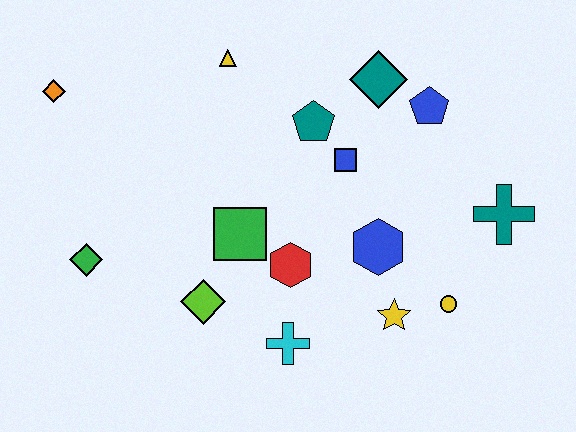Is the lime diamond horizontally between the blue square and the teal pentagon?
No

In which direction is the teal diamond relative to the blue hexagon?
The teal diamond is above the blue hexagon.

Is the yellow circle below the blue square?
Yes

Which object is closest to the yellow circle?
The yellow star is closest to the yellow circle.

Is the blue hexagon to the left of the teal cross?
Yes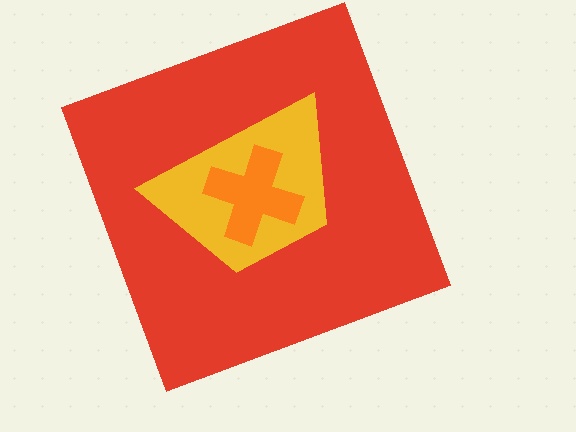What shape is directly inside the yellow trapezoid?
The orange cross.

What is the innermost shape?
The orange cross.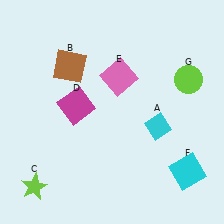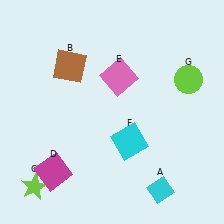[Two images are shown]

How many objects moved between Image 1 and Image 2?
3 objects moved between the two images.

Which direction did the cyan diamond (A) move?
The cyan diamond (A) moved down.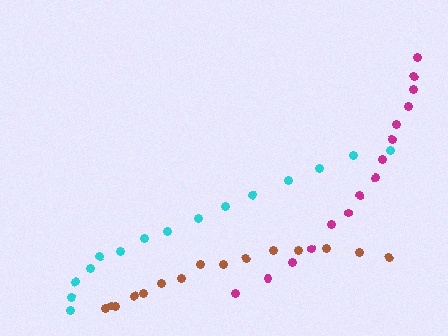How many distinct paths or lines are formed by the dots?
There are 3 distinct paths.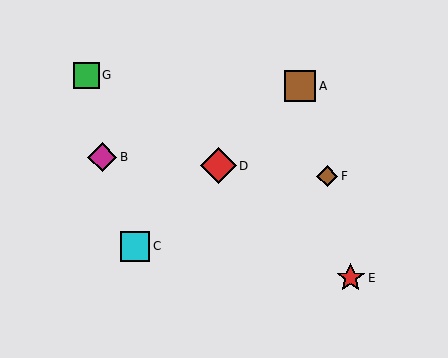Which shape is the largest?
The red diamond (labeled D) is the largest.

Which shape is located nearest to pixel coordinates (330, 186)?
The brown diamond (labeled F) at (327, 176) is nearest to that location.